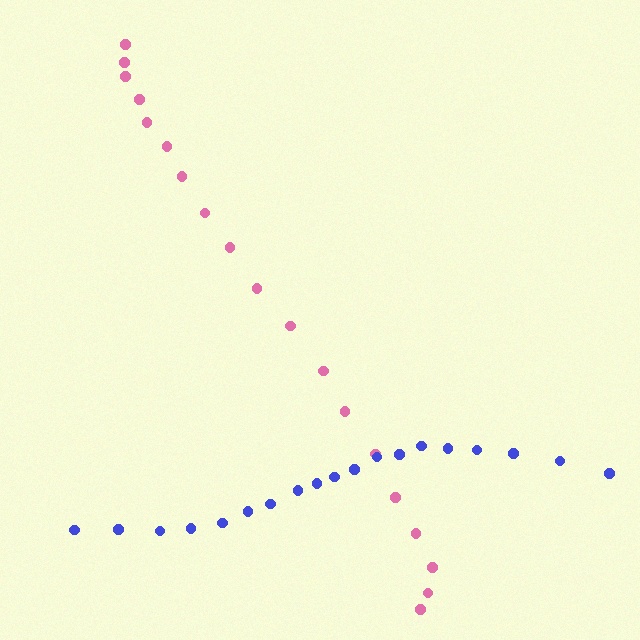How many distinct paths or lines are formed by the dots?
There are 2 distinct paths.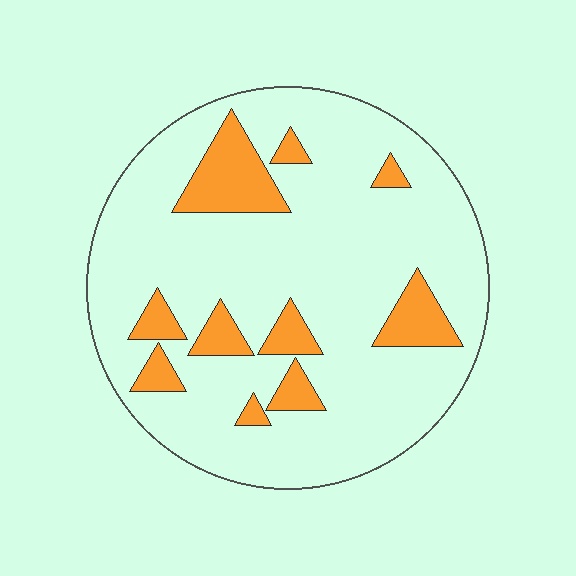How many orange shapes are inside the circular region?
10.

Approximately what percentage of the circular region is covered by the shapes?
Approximately 15%.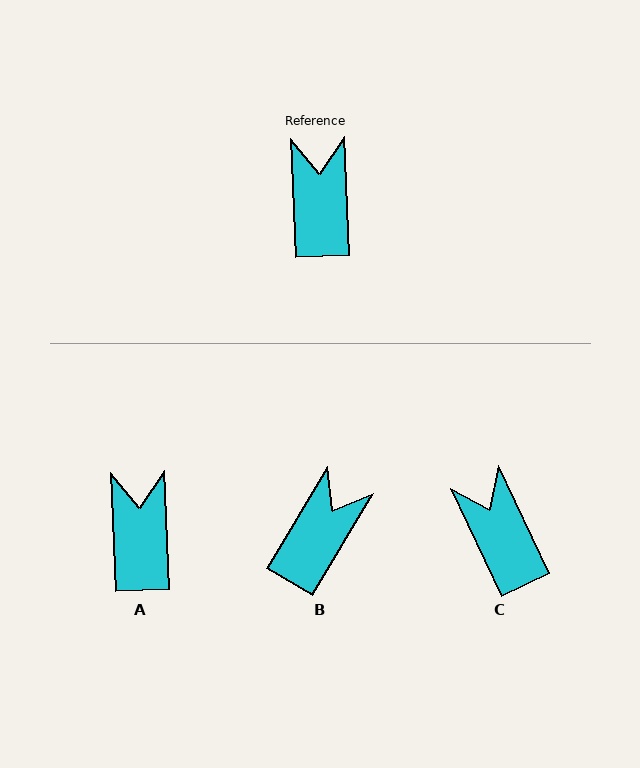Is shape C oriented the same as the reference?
No, it is off by about 23 degrees.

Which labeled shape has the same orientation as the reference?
A.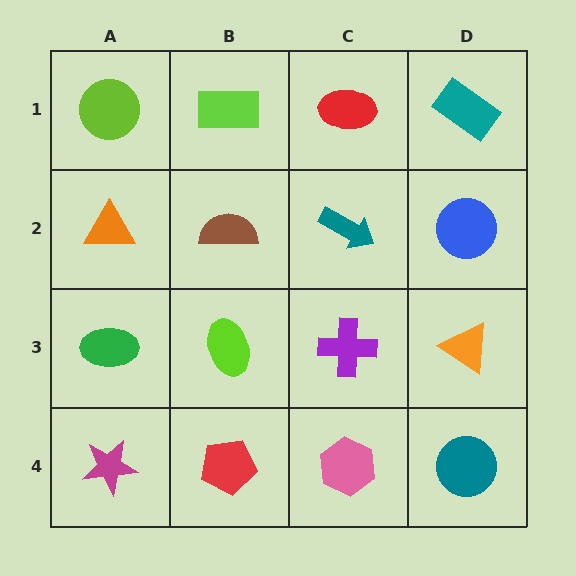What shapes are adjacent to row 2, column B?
A lime rectangle (row 1, column B), a lime ellipse (row 3, column B), an orange triangle (row 2, column A), a teal arrow (row 2, column C).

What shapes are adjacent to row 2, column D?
A teal rectangle (row 1, column D), an orange triangle (row 3, column D), a teal arrow (row 2, column C).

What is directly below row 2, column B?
A lime ellipse.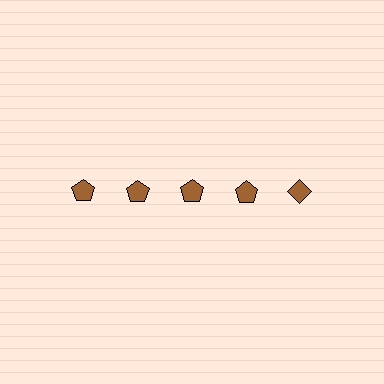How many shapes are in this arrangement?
There are 5 shapes arranged in a grid pattern.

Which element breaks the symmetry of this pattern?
The brown diamond in the top row, rightmost column breaks the symmetry. All other shapes are brown pentagons.